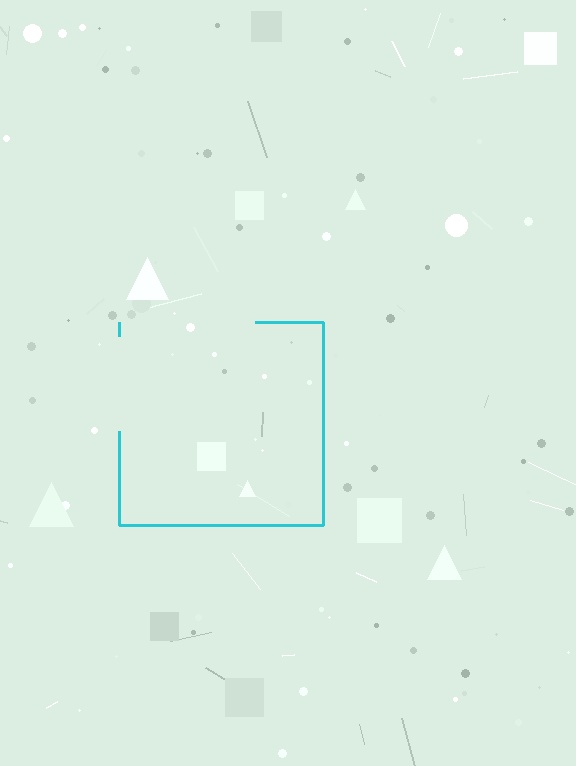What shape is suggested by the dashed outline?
The dashed outline suggests a square.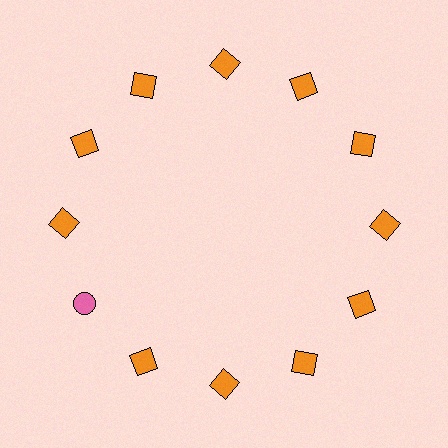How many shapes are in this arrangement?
There are 12 shapes arranged in a ring pattern.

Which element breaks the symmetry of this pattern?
The pink circle at roughly the 8 o'clock position breaks the symmetry. All other shapes are orange squares.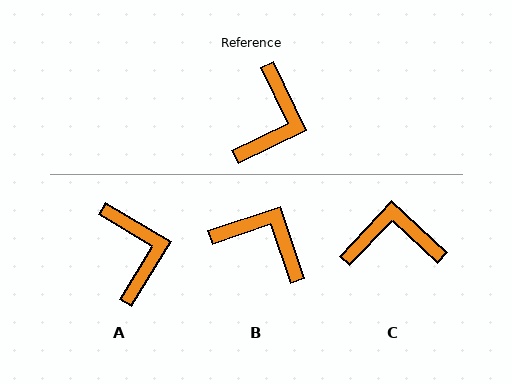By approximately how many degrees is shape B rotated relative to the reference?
Approximately 83 degrees counter-clockwise.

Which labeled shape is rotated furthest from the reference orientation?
C, about 111 degrees away.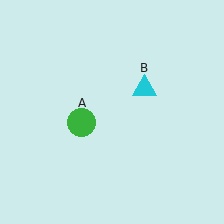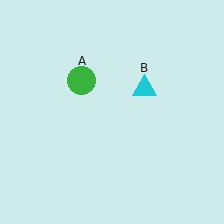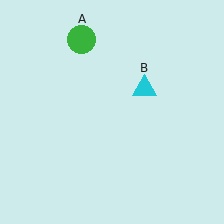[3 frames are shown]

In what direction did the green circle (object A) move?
The green circle (object A) moved up.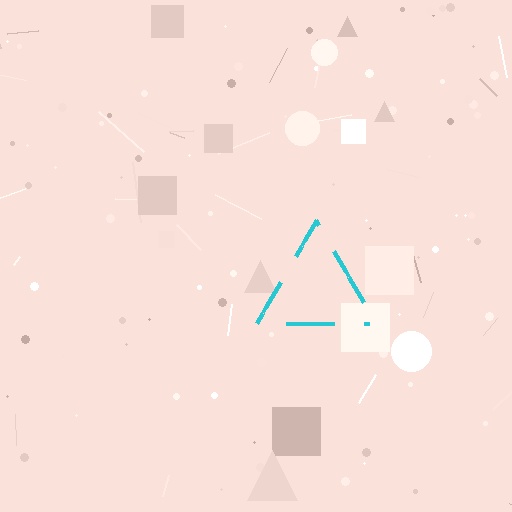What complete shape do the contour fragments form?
The contour fragments form a triangle.